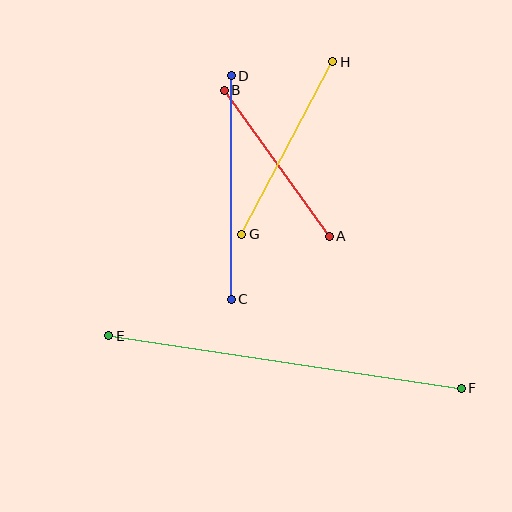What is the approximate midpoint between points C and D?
The midpoint is at approximately (231, 188) pixels.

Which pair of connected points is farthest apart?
Points E and F are farthest apart.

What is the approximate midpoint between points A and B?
The midpoint is at approximately (277, 163) pixels.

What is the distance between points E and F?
The distance is approximately 356 pixels.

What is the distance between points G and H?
The distance is approximately 195 pixels.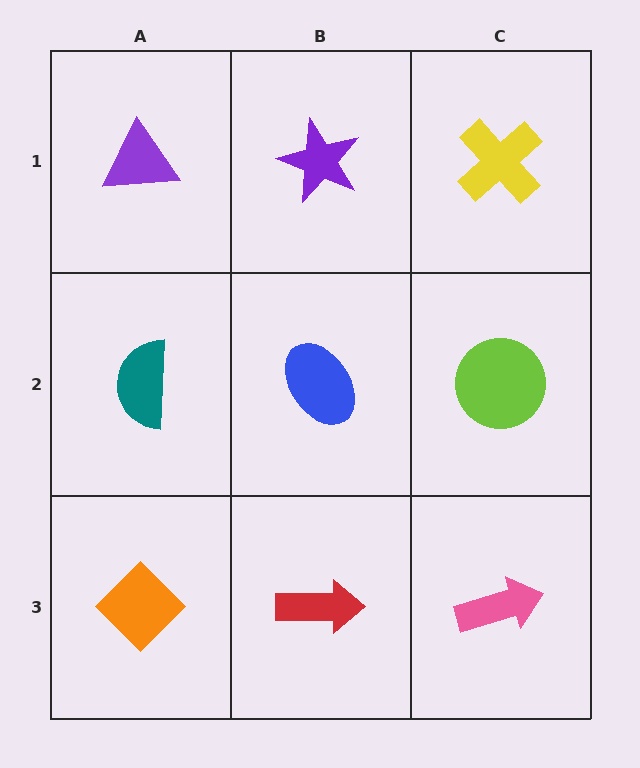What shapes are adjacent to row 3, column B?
A blue ellipse (row 2, column B), an orange diamond (row 3, column A), a pink arrow (row 3, column C).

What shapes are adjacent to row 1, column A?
A teal semicircle (row 2, column A), a purple star (row 1, column B).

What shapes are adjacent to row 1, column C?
A lime circle (row 2, column C), a purple star (row 1, column B).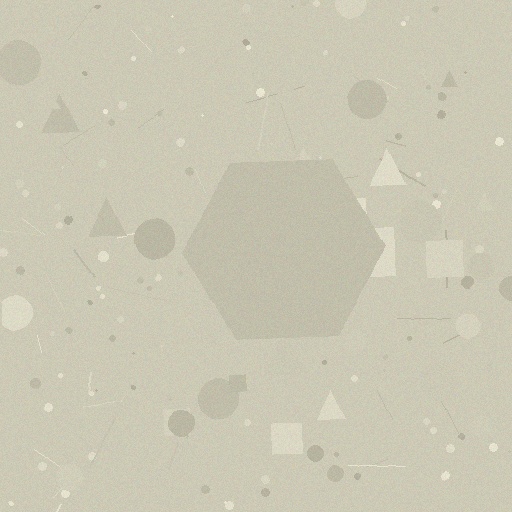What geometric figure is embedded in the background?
A hexagon is embedded in the background.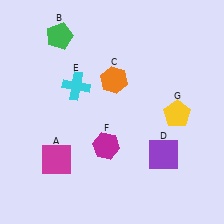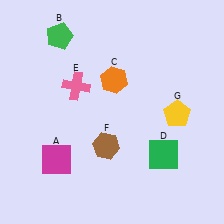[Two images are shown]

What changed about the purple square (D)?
In Image 1, D is purple. In Image 2, it changed to green.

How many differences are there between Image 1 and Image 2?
There are 3 differences between the two images.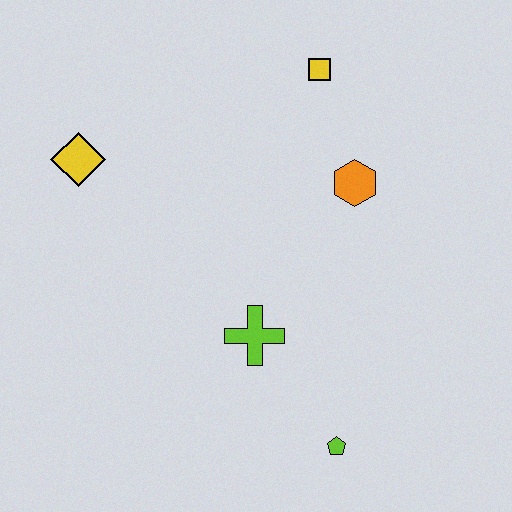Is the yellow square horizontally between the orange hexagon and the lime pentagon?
No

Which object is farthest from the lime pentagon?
The yellow diamond is farthest from the lime pentagon.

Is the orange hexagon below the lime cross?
No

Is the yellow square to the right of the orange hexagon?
No